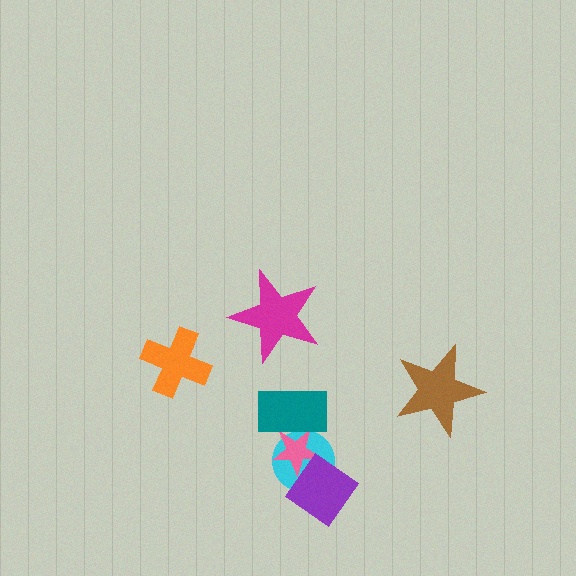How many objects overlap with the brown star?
0 objects overlap with the brown star.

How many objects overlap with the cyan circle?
3 objects overlap with the cyan circle.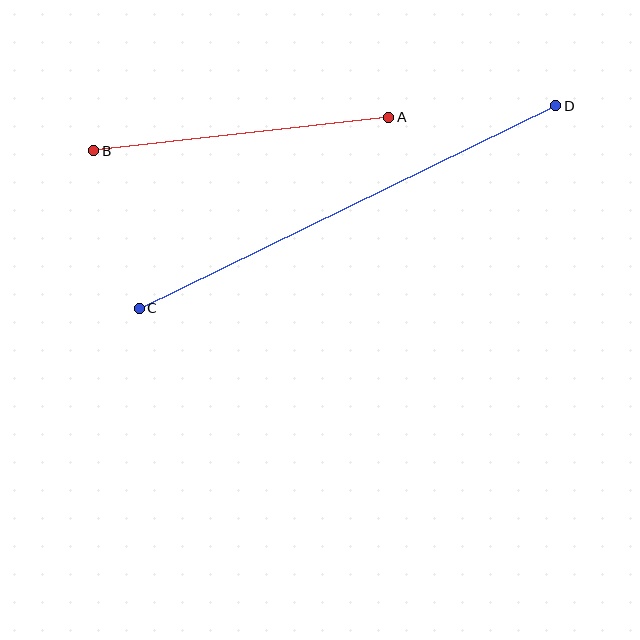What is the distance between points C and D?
The distance is approximately 463 pixels.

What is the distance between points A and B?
The distance is approximately 297 pixels.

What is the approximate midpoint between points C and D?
The midpoint is at approximately (347, 207) pixels.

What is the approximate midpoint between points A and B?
The midpoint is at approximately (241, 134) pixels.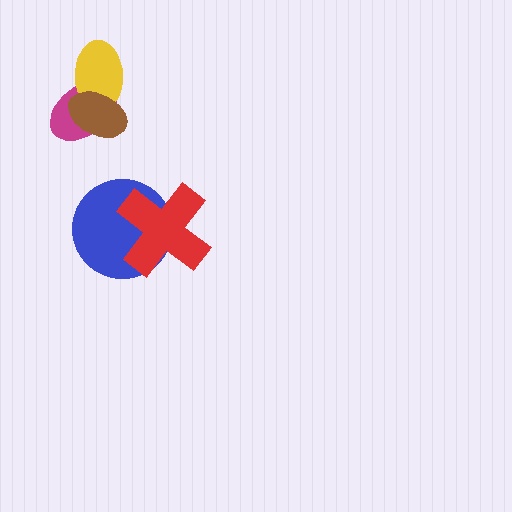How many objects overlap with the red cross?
1 object overlaps with the red cross.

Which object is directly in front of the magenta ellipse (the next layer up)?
The yellow ellipse is directly in front of the magenta ellipse.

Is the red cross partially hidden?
No, no other shape covers it.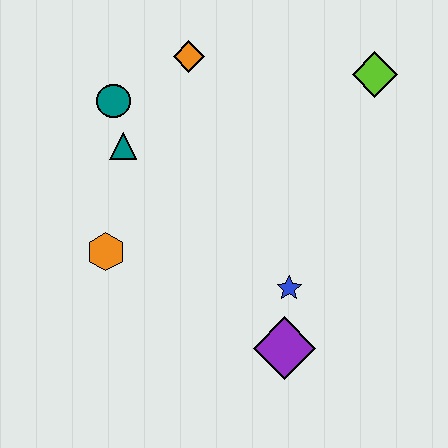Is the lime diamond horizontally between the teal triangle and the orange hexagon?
No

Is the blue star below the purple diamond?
No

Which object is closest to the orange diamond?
The teal circle is closest to the orange diamond.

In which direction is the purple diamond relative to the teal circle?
The purple diamond is below the teal circle.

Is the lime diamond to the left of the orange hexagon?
No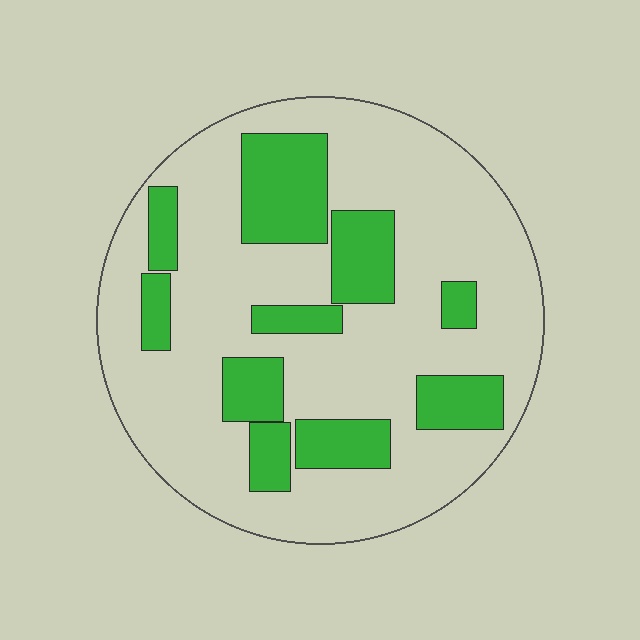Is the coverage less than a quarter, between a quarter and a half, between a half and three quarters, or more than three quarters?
Between a quarter and a half.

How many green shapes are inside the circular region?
10.